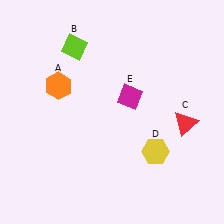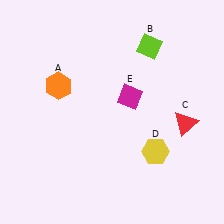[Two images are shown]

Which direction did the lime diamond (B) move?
The lime diamond (B) moved right.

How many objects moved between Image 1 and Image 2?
1 object moved between the two images.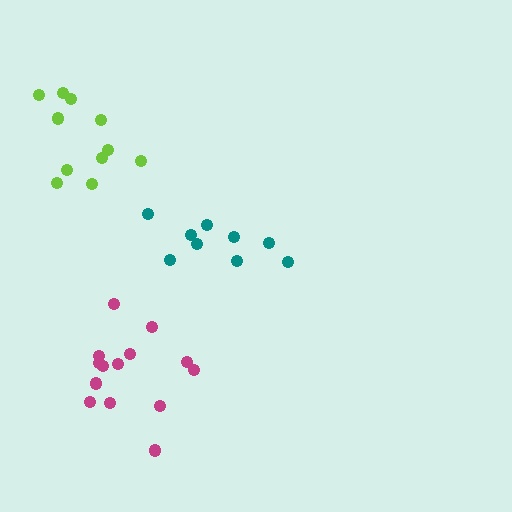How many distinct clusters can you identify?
There are 3 distinct clusters.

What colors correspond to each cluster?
The clusters are colored: teal, lime, magenta.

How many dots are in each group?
Group 1: 9 dots, Group 2: 11 dots, Group 3: 14 dots (34 total).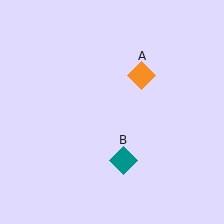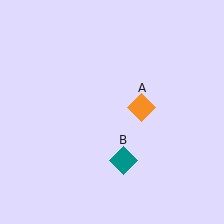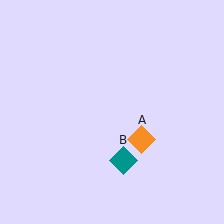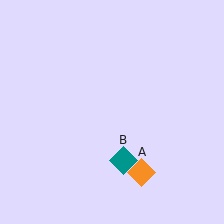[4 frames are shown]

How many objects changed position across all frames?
1 object changed position: orange diamond (object A).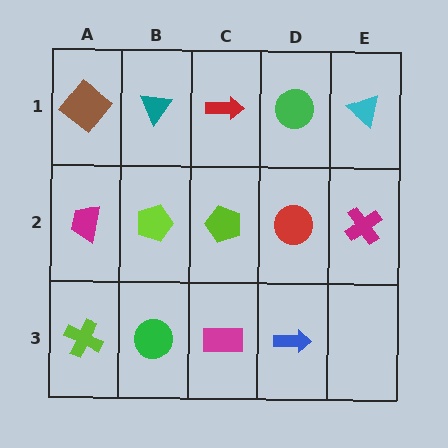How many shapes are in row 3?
4 shapes.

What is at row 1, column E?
A cyan triangle.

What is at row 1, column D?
A green circle.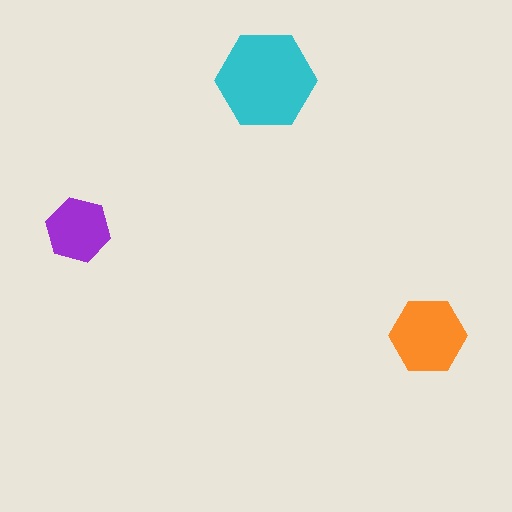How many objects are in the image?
There are 3 objects in the image.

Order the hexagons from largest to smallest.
the cyan one, the orange one, the purple one.